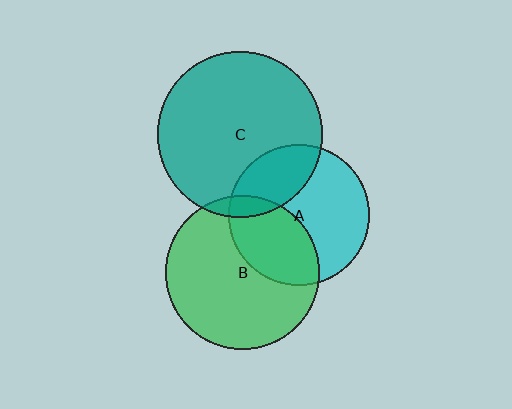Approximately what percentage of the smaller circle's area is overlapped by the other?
Approximately 30%.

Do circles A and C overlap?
Yes.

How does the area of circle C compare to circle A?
Approximately 1.4 times.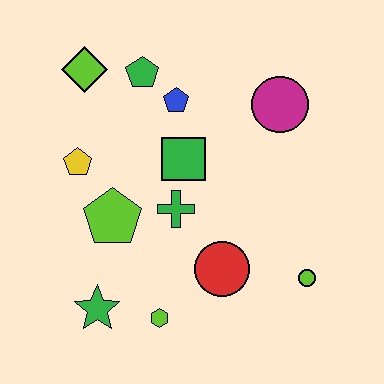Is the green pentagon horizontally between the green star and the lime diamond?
No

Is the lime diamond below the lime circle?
No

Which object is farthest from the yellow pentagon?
The lime circle is farthest from the yellow pentagon.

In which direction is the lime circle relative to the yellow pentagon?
The lime circle is to the right of the yellow pentagon.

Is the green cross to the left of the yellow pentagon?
No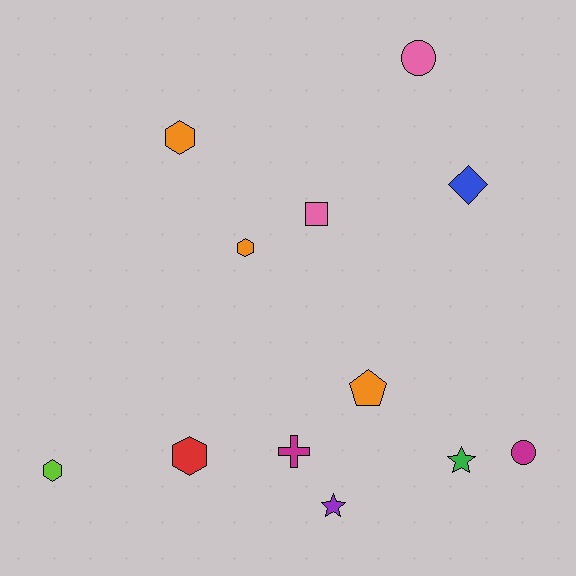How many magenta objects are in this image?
There are 2 magenta objects.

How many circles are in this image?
There are 2 circles.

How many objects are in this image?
There are 12 objects.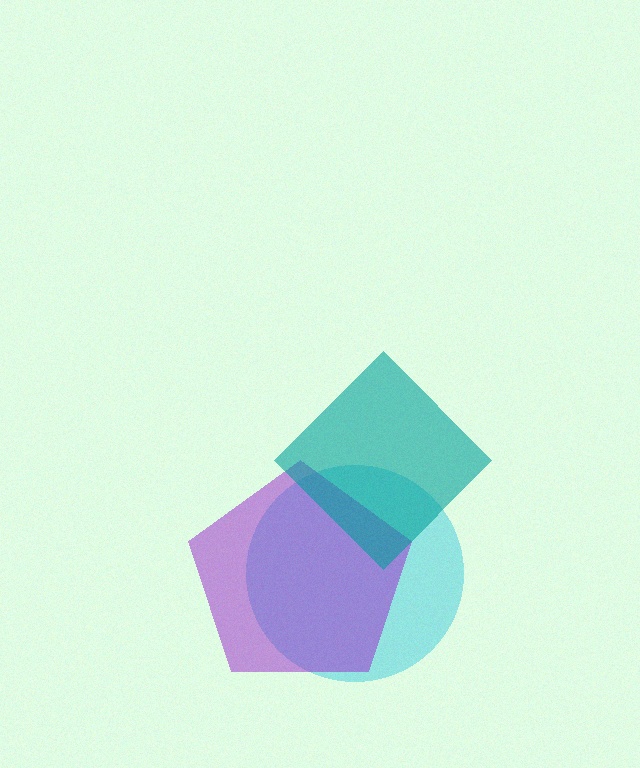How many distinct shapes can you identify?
There are 3 distinct shapes: a cyan circle, a purple pentagon, a teal diamond.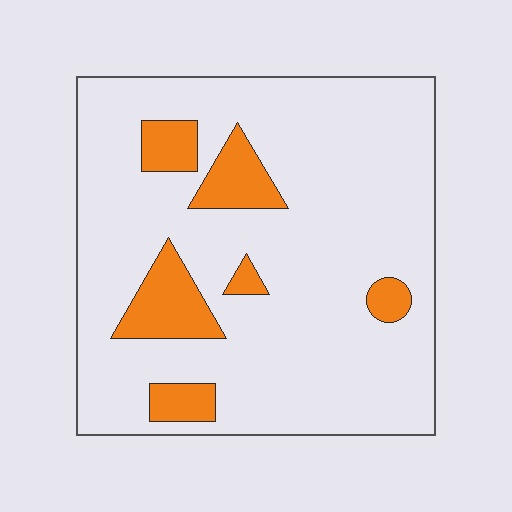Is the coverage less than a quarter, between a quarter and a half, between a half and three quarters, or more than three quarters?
Less than a quarter.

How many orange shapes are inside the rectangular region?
6.